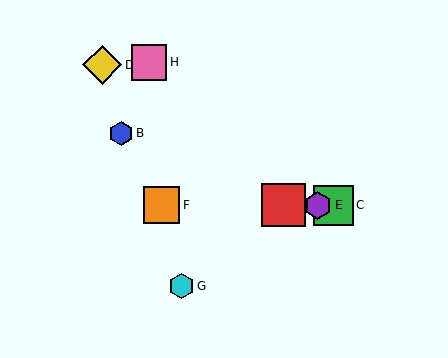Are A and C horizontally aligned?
Yes, both are at y≈205.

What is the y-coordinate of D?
Object D is at y≈65.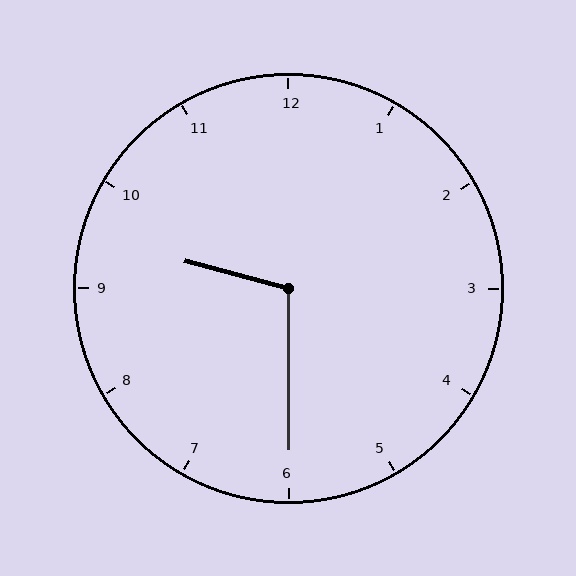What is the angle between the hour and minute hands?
Approximately 105 degrees.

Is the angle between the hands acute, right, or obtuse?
It is obtuse.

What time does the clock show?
9:30.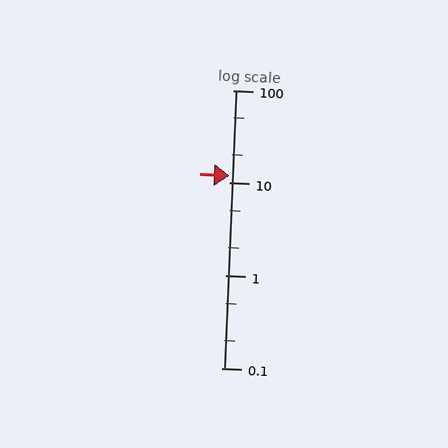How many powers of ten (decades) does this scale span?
The scale spans 3 decades, from 0.1 to 100.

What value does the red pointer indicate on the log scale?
The pointer indicates approximately 12.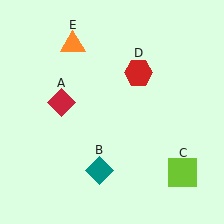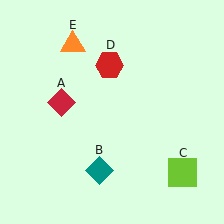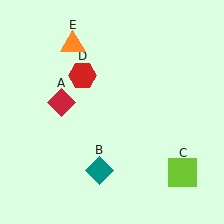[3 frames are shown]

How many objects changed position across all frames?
1 object changed position: red hexagon (object D).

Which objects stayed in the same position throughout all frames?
Red diamond (object A) and teal diamond (object B) and lime square (object C) and orange triangle (object E) remained stationary.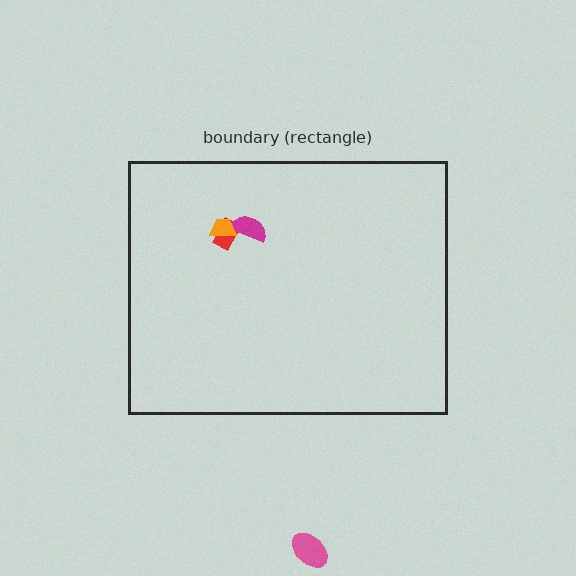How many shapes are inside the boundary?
3 inside, 1 outside.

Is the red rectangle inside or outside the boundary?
Inside.